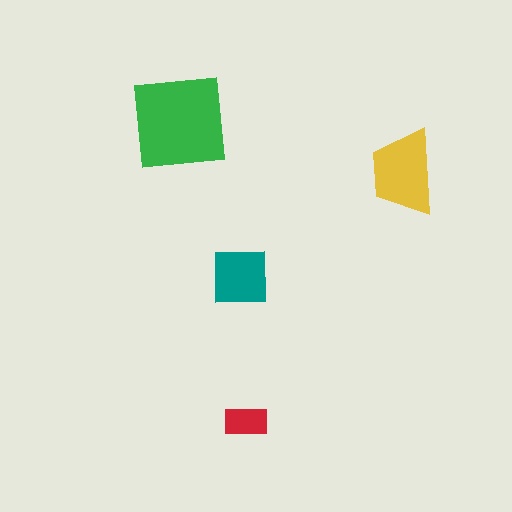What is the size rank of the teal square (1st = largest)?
3rd.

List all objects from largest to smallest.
The green square, the yellow trapezoid, the teal square, the red rectangle.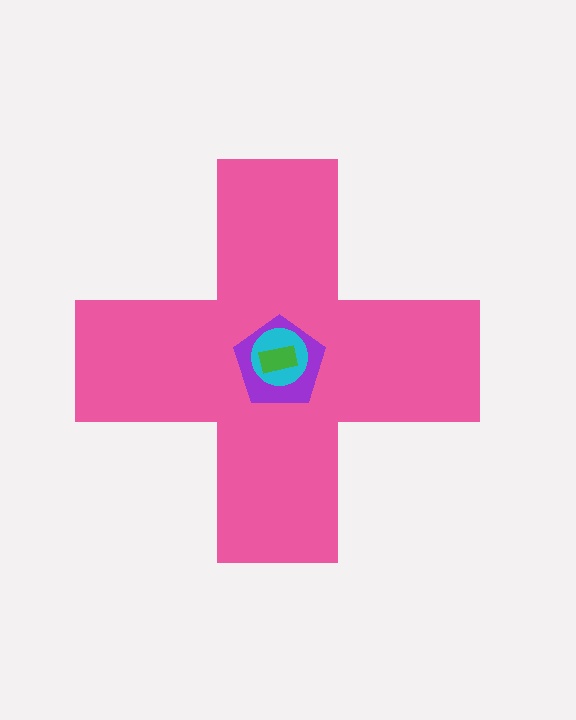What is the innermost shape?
The green rectangle.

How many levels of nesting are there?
4.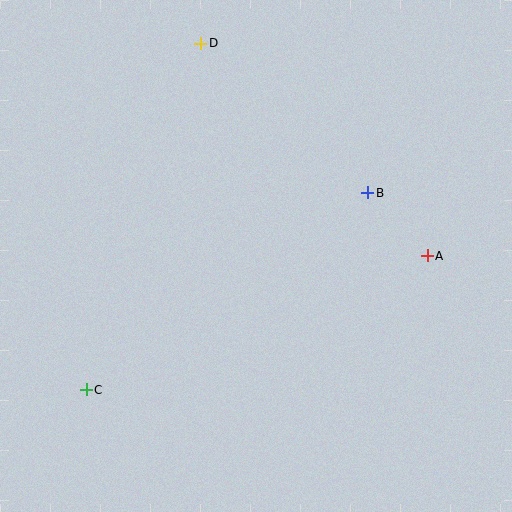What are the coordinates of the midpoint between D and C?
The midpoint between D and C is at (144, 216).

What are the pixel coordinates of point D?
Point D is at (201, 43).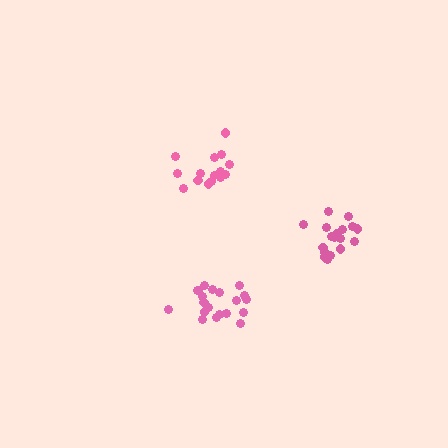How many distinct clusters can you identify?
There are 3 distinct clusters.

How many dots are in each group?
Group 1: 15 dots, Group 2: 20 dots, Group 3: 20 dots (55 total).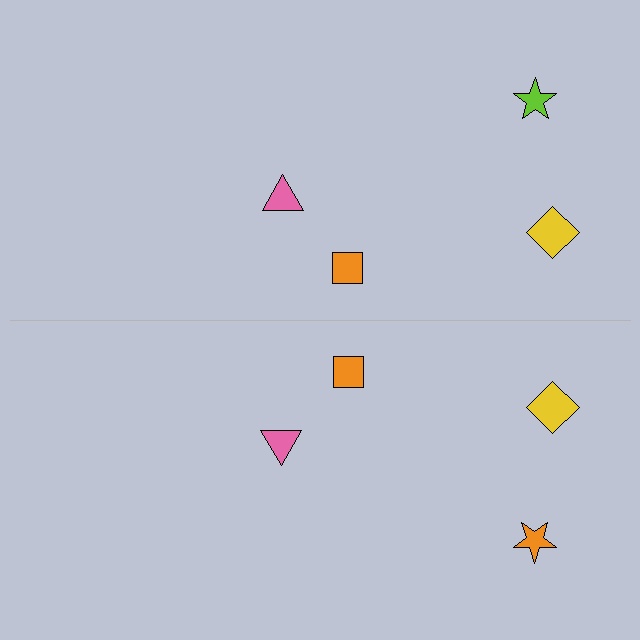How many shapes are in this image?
There are 8 shapes in this image.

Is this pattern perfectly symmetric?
No, the pattern is not perfectly symmetric. The orange star on the bottom side breaks the symmetry — its mirror counterpart is lime.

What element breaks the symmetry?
The orange star on the bottom side breaks the symmetry — its mirror counterpart is lime.